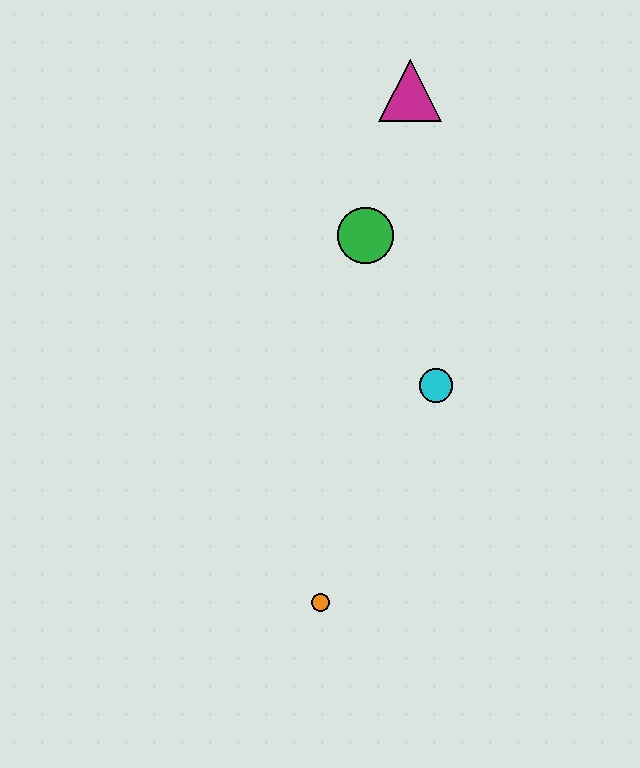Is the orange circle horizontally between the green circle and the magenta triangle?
No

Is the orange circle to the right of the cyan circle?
No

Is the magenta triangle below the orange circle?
No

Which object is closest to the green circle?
The magenta triangle is closest to the green circle.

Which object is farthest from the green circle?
The orange circle is farthest from the green circle.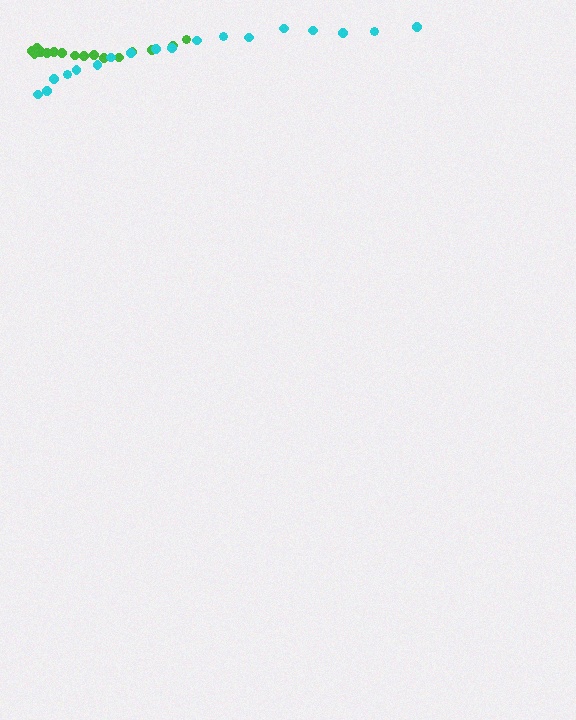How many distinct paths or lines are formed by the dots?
There are 2 distinct paths.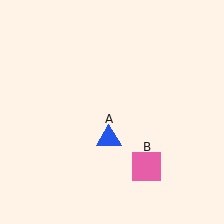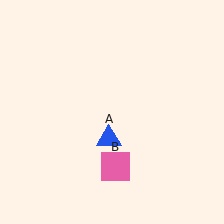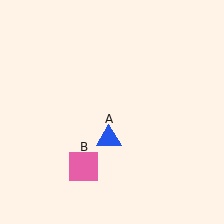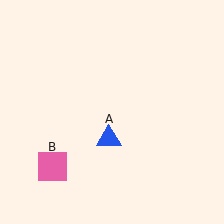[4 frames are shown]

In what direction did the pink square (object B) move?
The pink square (object B) moved left.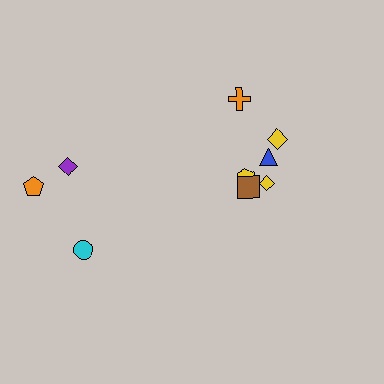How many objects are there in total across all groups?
There are 9 objects.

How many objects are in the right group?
There are 6 objects.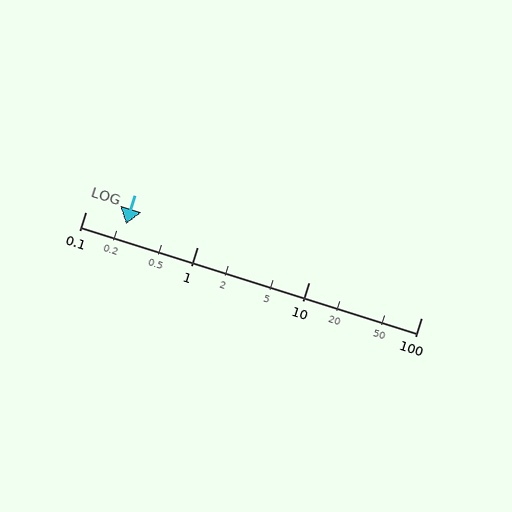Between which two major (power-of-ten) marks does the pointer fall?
The pointer is between 0.1 and 1.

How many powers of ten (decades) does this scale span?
The scale spans 3 decades, from 0.1 to 100.